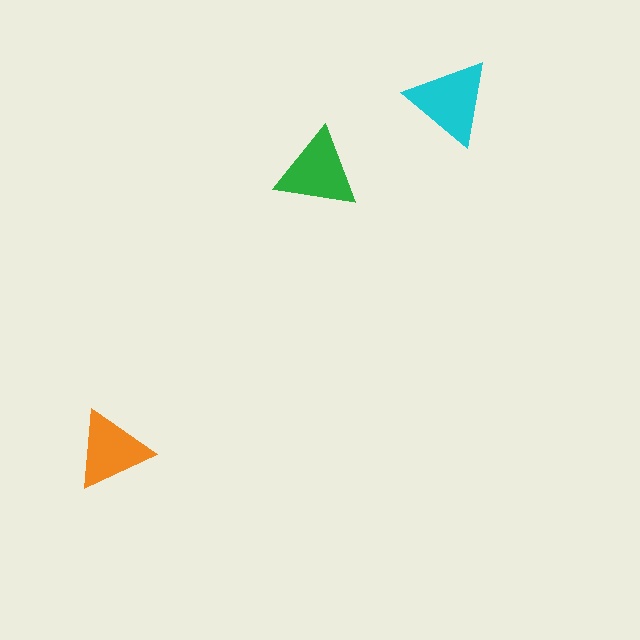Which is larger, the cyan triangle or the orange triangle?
The cyan one.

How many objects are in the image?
There are 3 objects in the image.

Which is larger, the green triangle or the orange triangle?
The green one.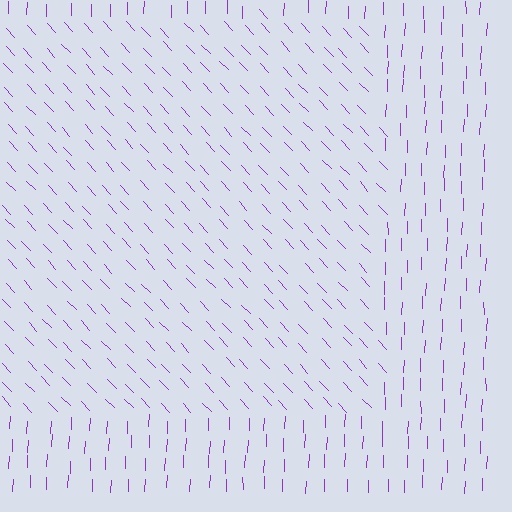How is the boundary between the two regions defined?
The boundary is defined purely by a change in line orientation (approximately 45 degrees difference). All lines are the same color and thickness.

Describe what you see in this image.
The image is filled with small purple line segments. A rectangle region in the image has lines oriented differently from the surrounding lines, creating a visible texture boundary.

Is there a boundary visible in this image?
Yes, there is a texture boundary formed by a change in line orientation.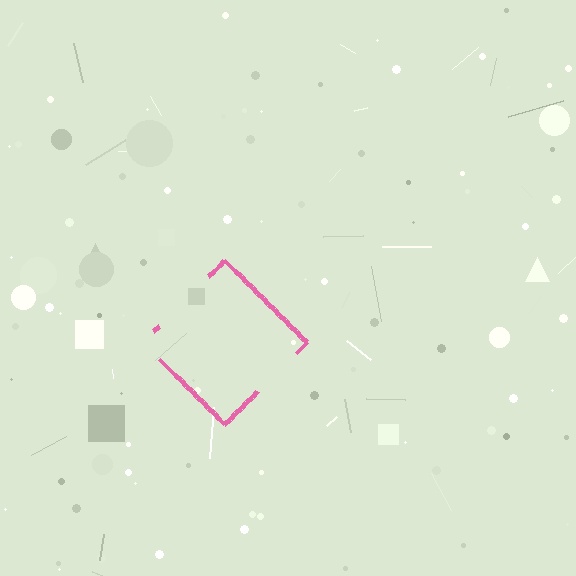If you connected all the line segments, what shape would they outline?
They would outline a diamond.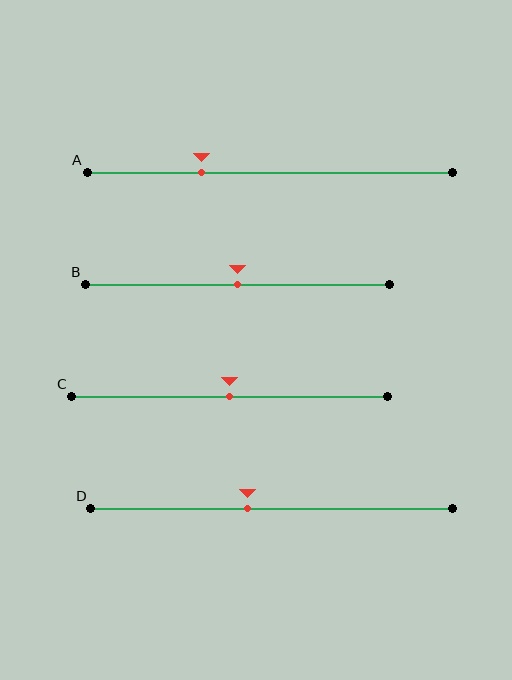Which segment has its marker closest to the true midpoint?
Segment B has its marker closest to the true midpoint.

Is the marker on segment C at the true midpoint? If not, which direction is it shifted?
Yes, the marker on segment C is at the true midpoint.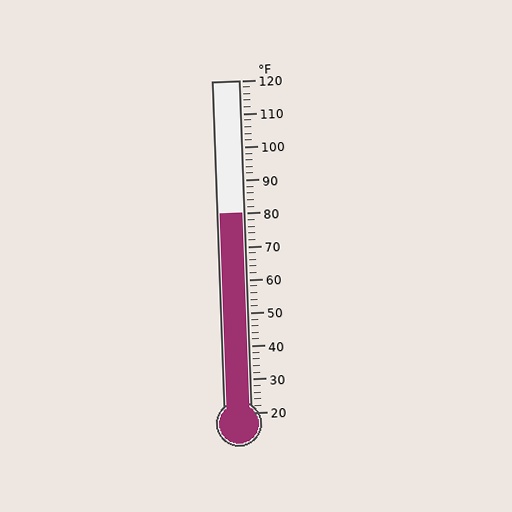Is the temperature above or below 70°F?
The temperature is above 70°F.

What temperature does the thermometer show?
The thermometer shows approximately 80°F.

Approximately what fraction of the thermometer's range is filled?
The thermometer is filled to approximately 60% of its range.